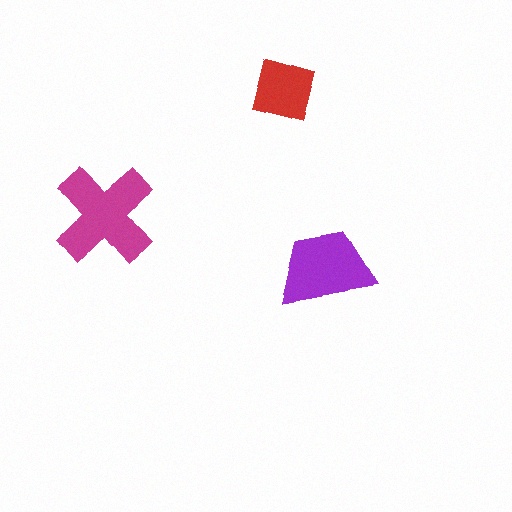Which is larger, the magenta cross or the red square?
The magenta cross.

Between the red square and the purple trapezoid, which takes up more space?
The purple trapezoid.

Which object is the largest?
The magenta cross.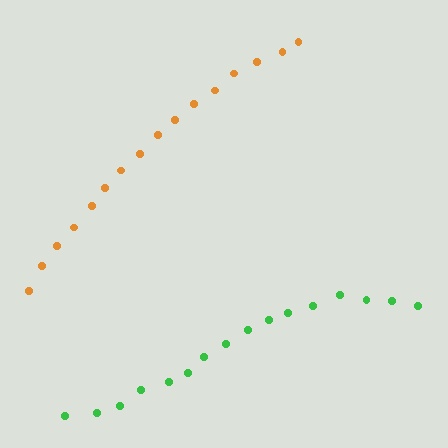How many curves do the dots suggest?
There are 2 distinct paths.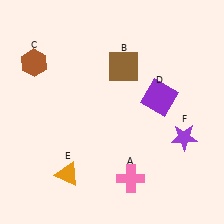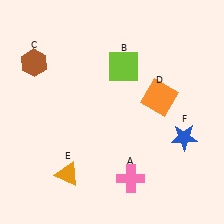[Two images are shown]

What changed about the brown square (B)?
In Image 1, B is brown. In Image 2, it changed to lime.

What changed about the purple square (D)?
In Image 1, D is purple. In Image 2, it changed to orange.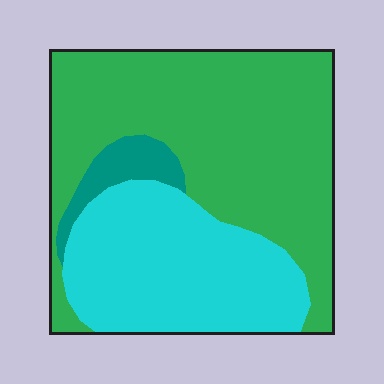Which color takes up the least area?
Teal, at roughly 5%.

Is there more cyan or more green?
Green.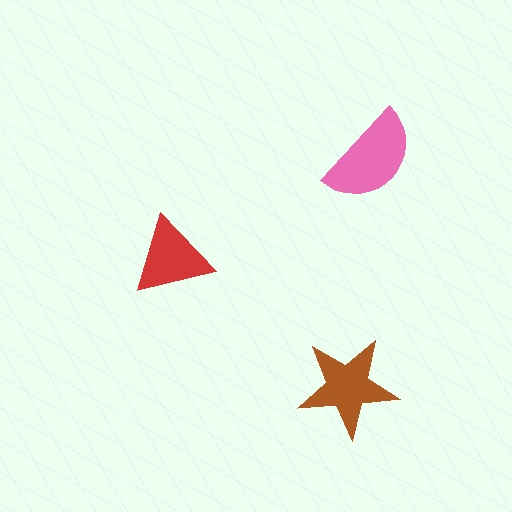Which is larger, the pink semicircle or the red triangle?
The pink semicircle.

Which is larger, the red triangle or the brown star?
The brown star.